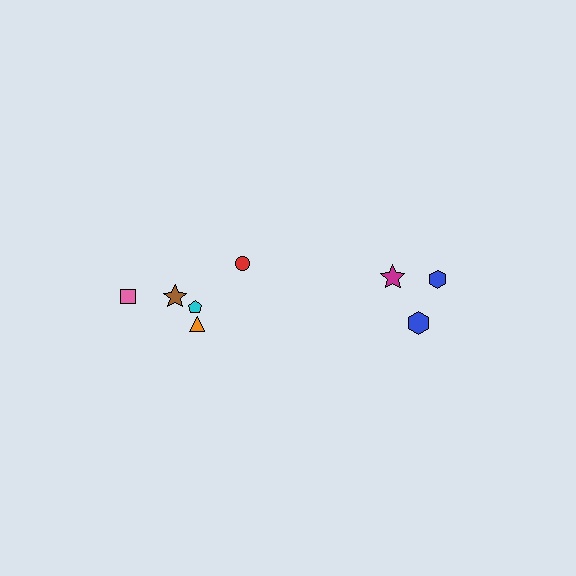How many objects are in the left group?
There are 5 objects.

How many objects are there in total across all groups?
There are 8 objects.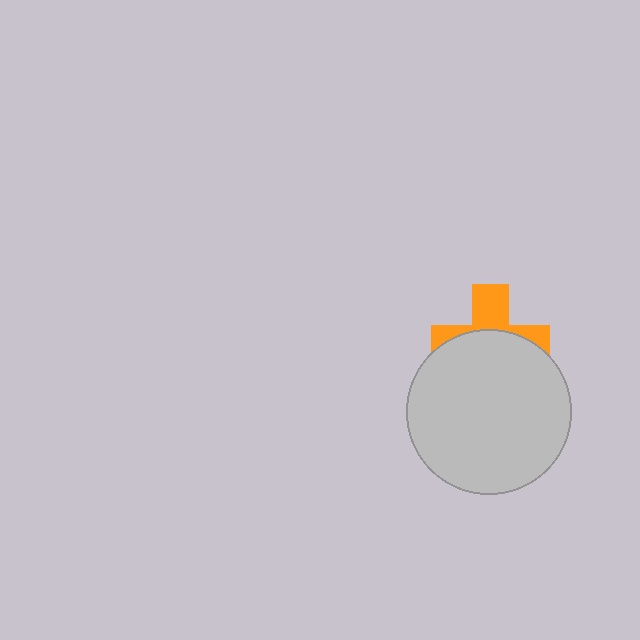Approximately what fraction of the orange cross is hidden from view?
Roughly 61% of the orange cross is hidden behind the light gray circle.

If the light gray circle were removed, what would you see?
You would see the complete orange cross.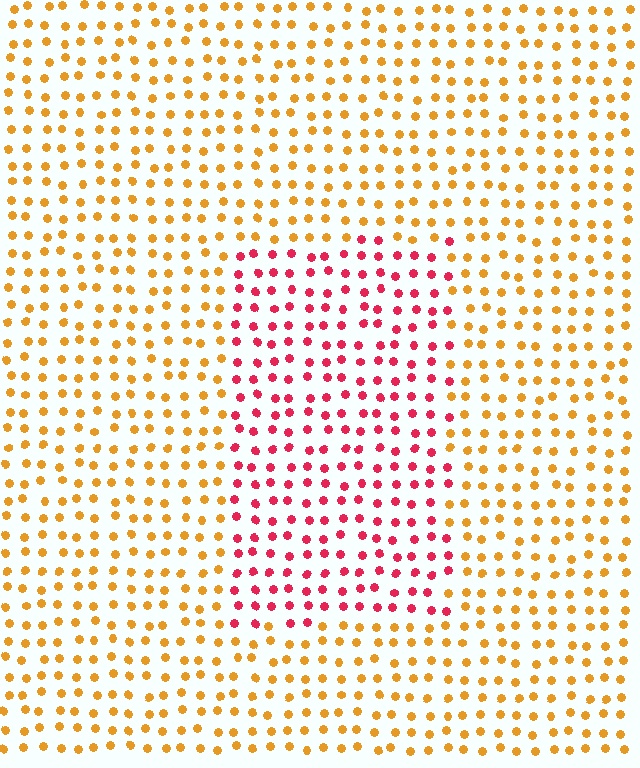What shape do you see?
I see a rectangle.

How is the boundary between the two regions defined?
The boundary is defined purely by a slight shift in hue (about 52 degrees). Spacing, size, and orientation are identical on both sides.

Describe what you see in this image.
The image is filled with small orange elements in a uniform arrangement. A rectangle-shaped region is visible where the elements are tinted to a slightly different hue, forming a subtle color boundary.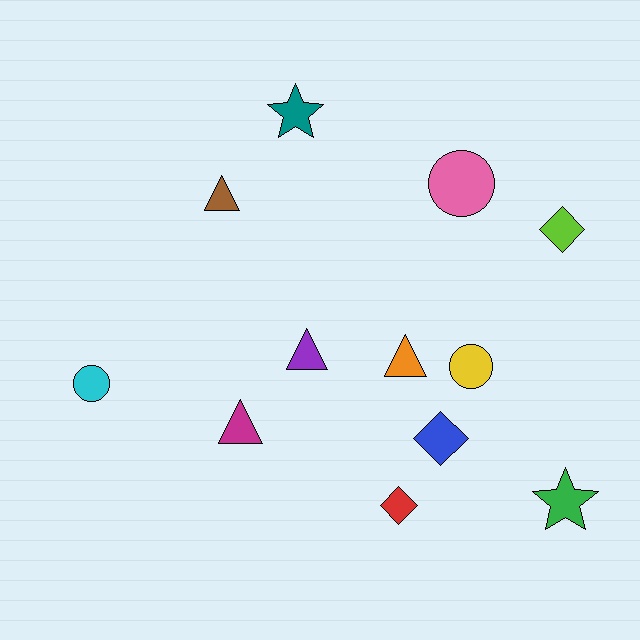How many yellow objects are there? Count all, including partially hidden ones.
There is 1 yellow object.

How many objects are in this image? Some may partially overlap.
There are 12 objects.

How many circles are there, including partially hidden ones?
There are 3 circles.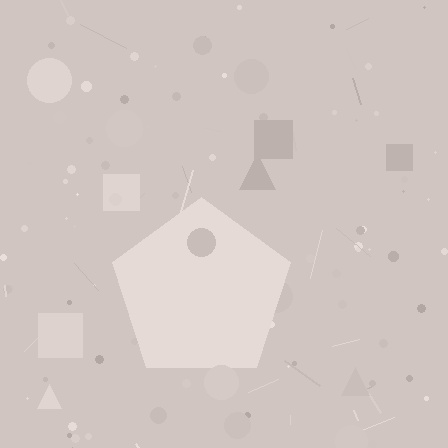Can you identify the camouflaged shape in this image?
The camouflaged shape is a pentagon.